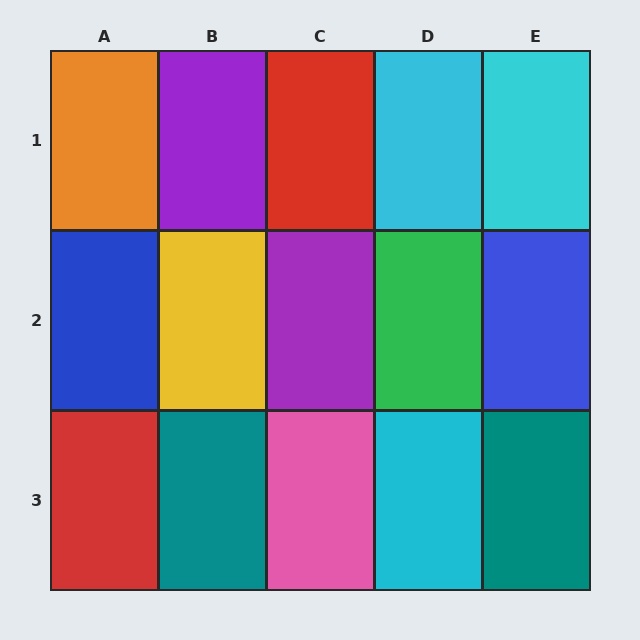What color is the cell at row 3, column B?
Teal.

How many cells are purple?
2 cells are purple.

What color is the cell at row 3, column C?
Pink.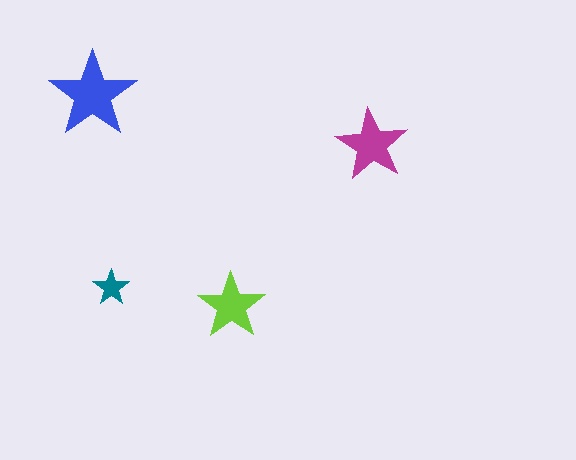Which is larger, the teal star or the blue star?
The blue one.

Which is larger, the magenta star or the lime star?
The magenta one.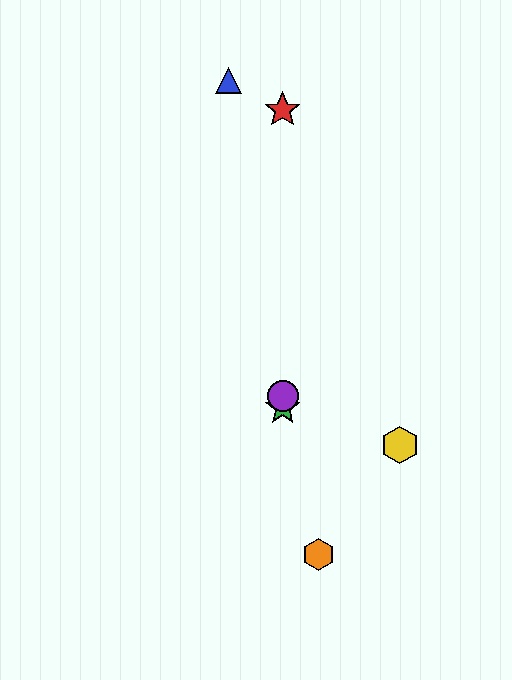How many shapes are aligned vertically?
3 shapes (the red star, the green star, the purple circle) are aligned vertically.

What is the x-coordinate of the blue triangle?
The blue triangle is at x≈229.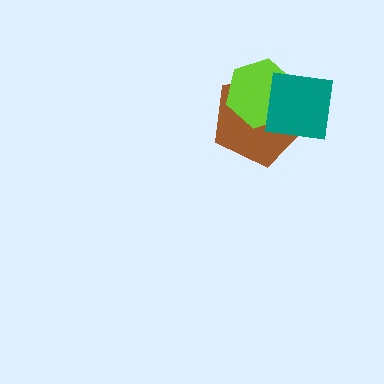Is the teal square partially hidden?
No, no other shape covers it.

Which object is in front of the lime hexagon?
The teal square is in front of the lime hexagon.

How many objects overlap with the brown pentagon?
2 objects overlap with the brown pentagon.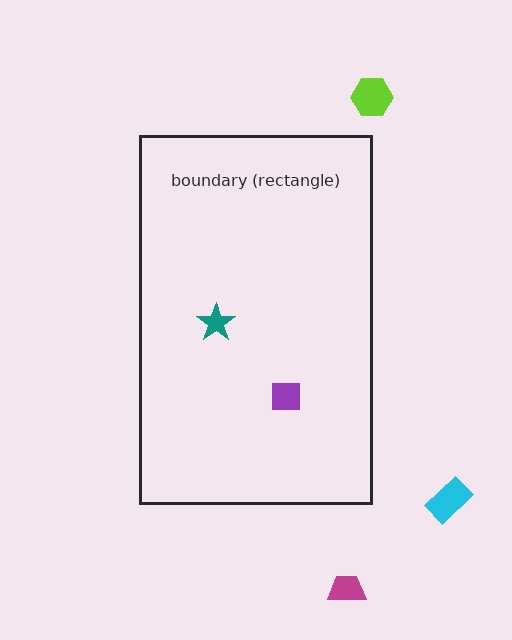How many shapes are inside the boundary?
2 inside, 3 outside.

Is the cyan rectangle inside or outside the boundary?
Outside.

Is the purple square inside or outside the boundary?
Inside.